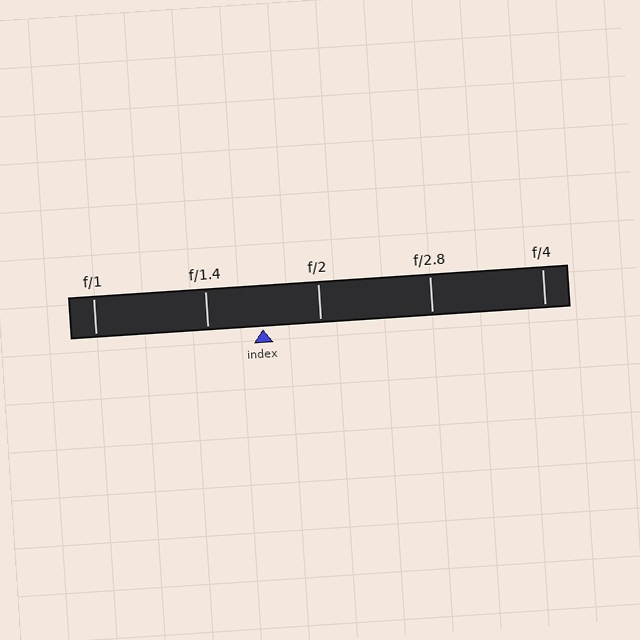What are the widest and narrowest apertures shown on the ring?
The widest aperture shown is f/1 and the narrowest is f/4.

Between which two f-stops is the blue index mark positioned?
The index mark is between f/1.4 and f/2.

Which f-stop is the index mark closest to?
The index mark is closest to f/1.4.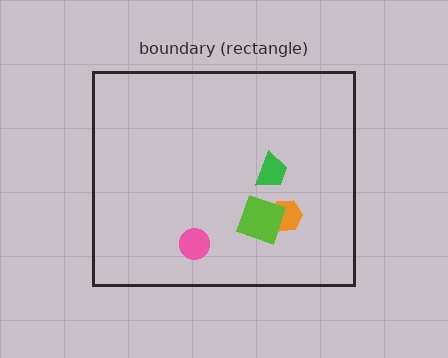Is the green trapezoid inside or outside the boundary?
Inside.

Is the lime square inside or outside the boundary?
Inside.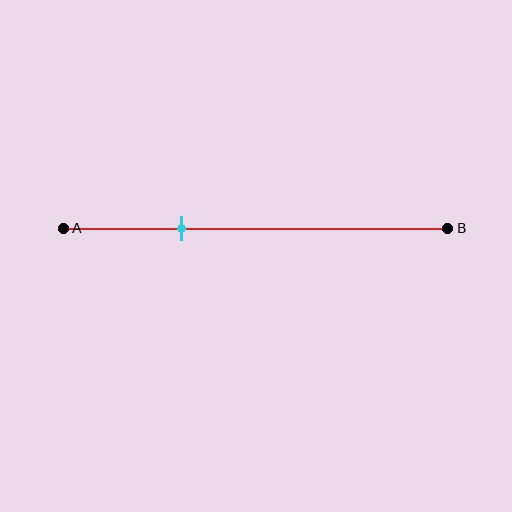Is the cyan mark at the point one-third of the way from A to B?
Yes, the mark is approximately at the one-third point.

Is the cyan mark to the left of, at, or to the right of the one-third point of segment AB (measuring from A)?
The cyan mark is approximately at the one-third point of segment AB.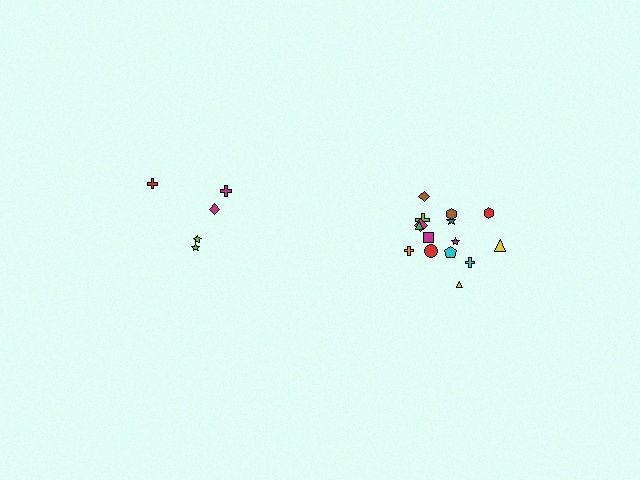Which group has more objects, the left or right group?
The right group.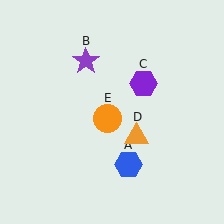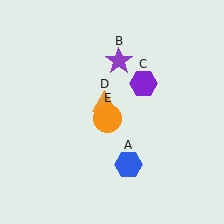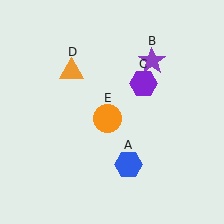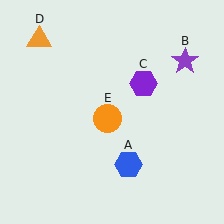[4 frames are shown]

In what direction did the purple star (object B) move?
The purple star (object B) moved right.